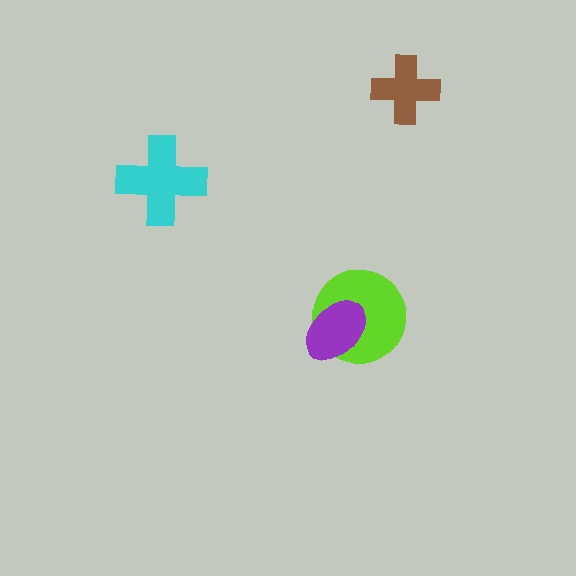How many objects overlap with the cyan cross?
0 objects overlap with the cyan cross.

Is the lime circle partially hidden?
Yes, it is partially covered by another shape.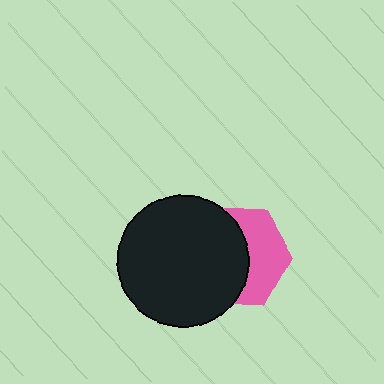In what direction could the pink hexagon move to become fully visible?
The pink hexagon could move right. That would shift it out from behind the black circle entirely.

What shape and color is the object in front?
The object in front is a black circle.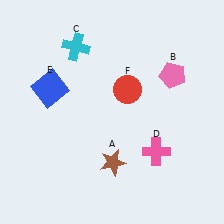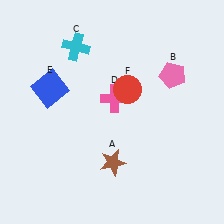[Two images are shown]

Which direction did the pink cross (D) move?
The pink cross (D) moved up.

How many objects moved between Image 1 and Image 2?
1 object moved between the two images.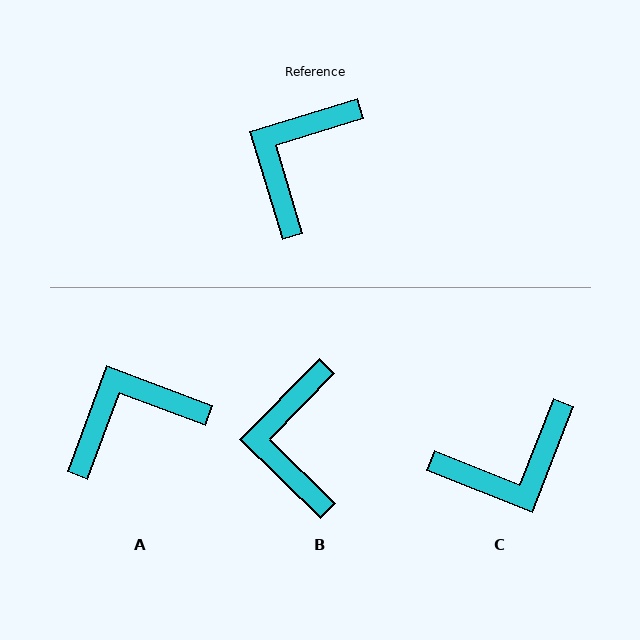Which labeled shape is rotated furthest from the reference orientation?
C, about 142 degrees away.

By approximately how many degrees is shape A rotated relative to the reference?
Approximately 38 degrees clockwise.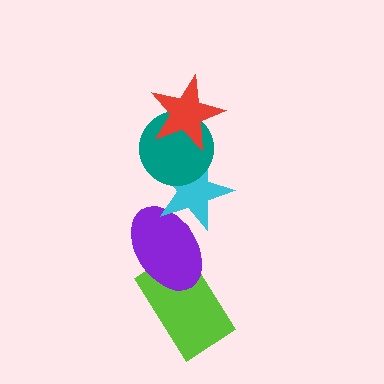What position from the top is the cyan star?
The cyan star is 3rd from the top.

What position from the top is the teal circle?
The teal circle is 2nd from the top.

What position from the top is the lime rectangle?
The lime rectangle is 5th from the top.